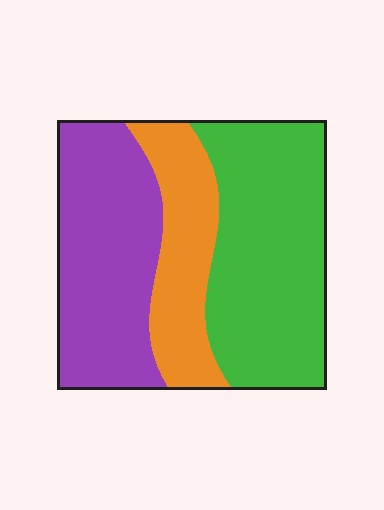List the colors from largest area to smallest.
From largest to smallest: green, purple, orange.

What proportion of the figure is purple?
Purple covers about 35% of the figure.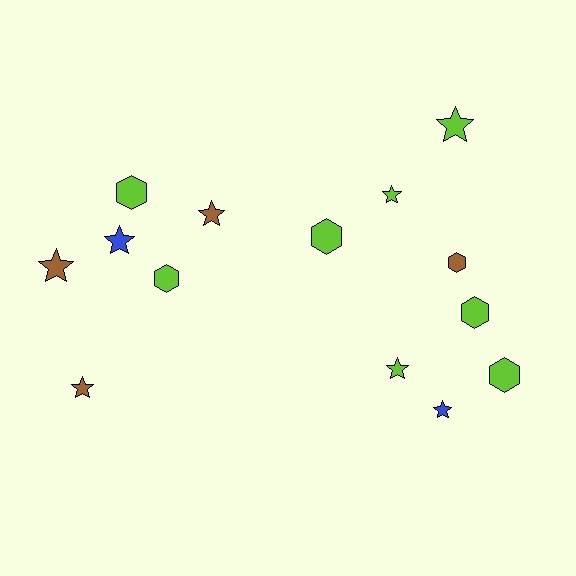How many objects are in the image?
There are 14 objects.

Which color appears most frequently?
Lime, with 8 objects.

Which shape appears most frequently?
Star, with 8 objects.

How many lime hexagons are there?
There are 5 lime hexagons.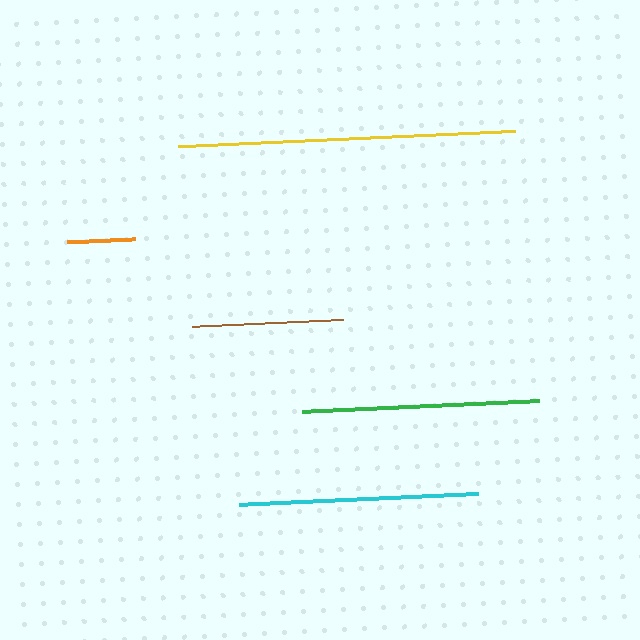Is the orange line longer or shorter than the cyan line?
The cyan line is longer than the orange line.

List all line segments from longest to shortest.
From longest to shortest: yellow, cyan, green, brown, orange.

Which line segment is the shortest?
The orange line is the shortest at approximately 68 pixels.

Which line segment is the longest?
The yellow line is the longest at approximately 337 pixels.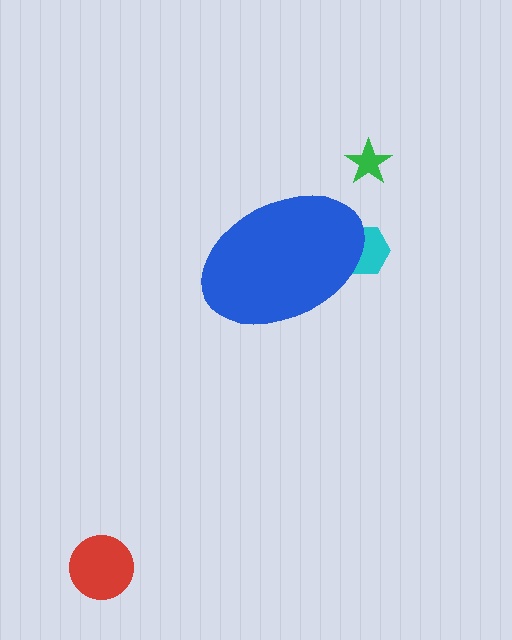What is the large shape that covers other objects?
A blue ellipse.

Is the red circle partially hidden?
No, the red circle is fully visible.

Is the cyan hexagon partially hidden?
Yes, the cyan hexagon is partially hidden behind the blue ellipse.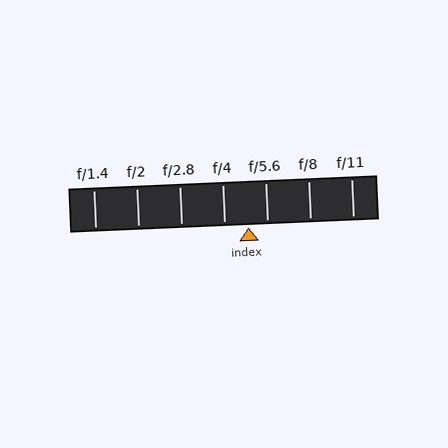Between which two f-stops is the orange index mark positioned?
The index mark is between f/4 and f/5.6.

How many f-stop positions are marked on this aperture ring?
There are 7 f-stop positions marked.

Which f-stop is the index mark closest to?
The index mark is closest to f/5.6.